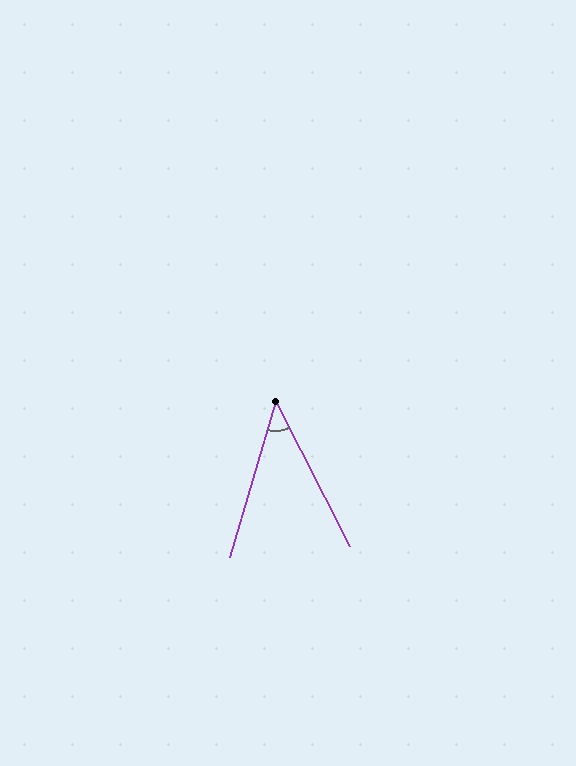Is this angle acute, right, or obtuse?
It is acute.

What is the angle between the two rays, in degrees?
Approximately 43 degrees.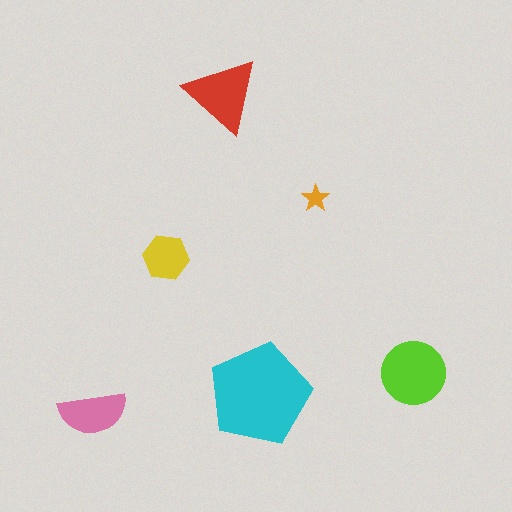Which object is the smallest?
The orange star.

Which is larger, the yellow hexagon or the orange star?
The yellow hexagon.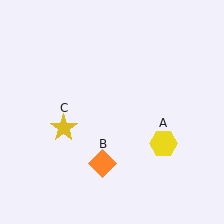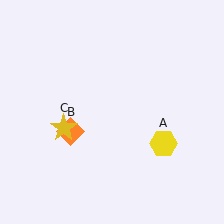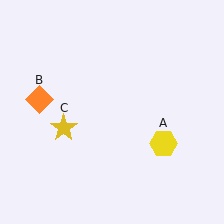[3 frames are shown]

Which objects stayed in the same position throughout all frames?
Yellow hexagon (object A) and yellow star (object C) remained stationary.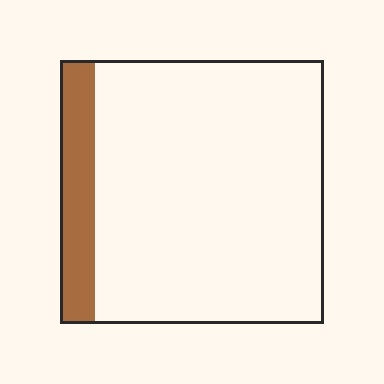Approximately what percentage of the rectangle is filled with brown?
Approximately 15%.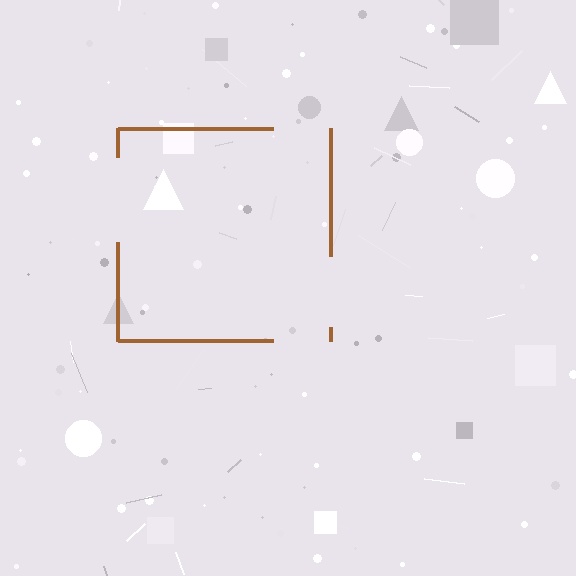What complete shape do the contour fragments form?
The contour fragments form a square.